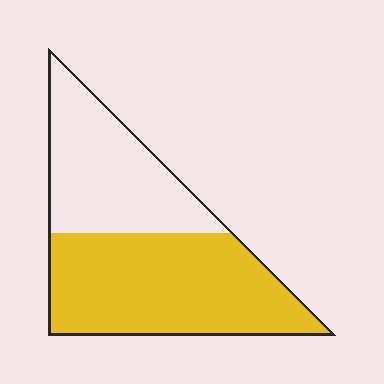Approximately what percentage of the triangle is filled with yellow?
Approximately 60%.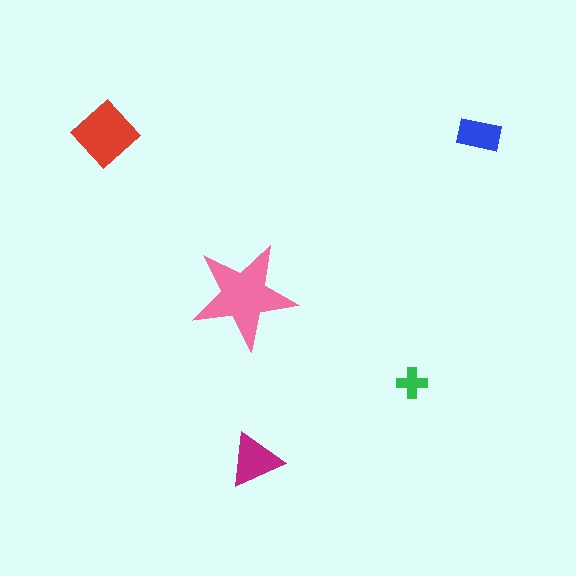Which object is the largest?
The pink star.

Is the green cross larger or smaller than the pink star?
Smaller.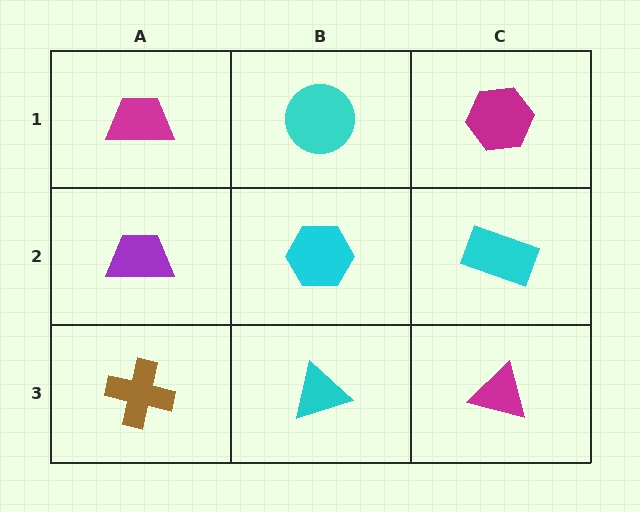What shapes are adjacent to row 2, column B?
A cyan circle (row 1, column B), a cyan triangle (row 3, column B), a purple trapezoid (row 2, column A), a cyan rectangle (row 2, column C).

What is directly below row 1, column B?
A cyan hexagon.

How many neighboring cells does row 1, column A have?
2.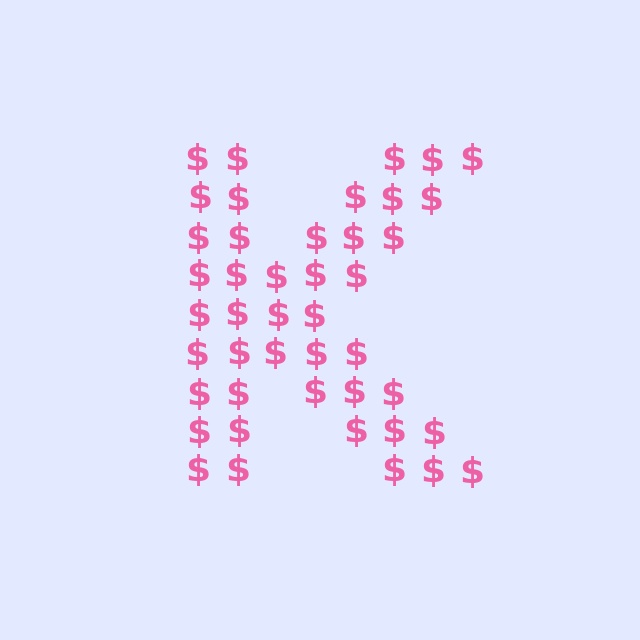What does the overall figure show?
The overall figure shows the letter K.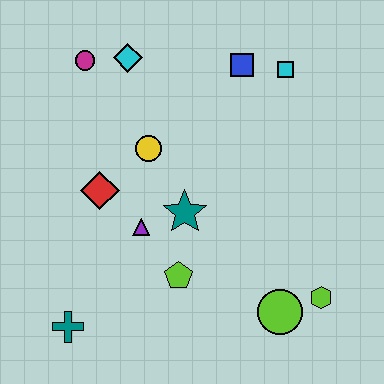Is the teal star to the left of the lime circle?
Yes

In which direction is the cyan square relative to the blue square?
The cyan square is to the right of the blue square.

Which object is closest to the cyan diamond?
The magenta circle is closest to the cyan diamond.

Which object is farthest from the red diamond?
The lime hexagon is farthest from the red diamond.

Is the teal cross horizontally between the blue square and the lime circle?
No